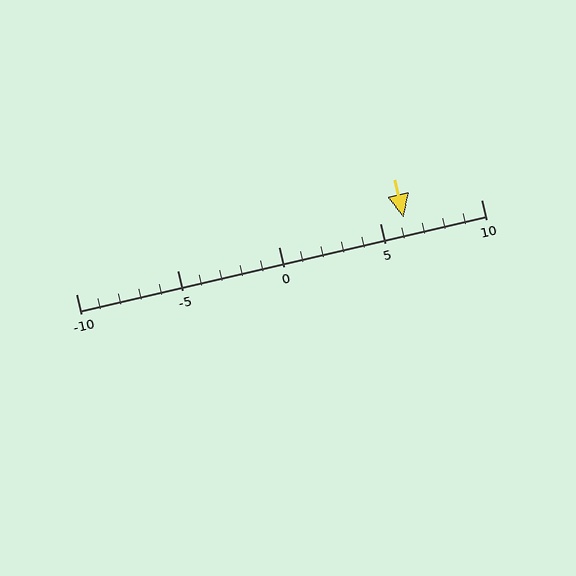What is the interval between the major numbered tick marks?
The major tick marks are spaced 5 units apart.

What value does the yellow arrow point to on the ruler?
The yellow arrow points to approximately 6.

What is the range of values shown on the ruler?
The ruler shows values from -10 to 10.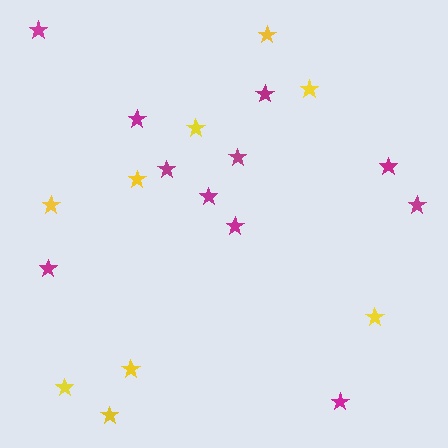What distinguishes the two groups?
There are 2 groups: one group of yellow stars (9) and one group of magenta stars (11).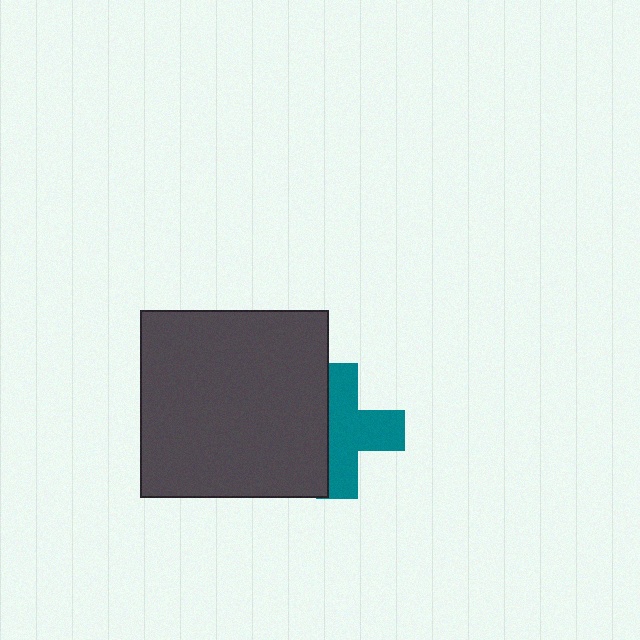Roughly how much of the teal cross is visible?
About half of it is visible (roughly 61%).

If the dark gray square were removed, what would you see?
You would see the complete teal cross.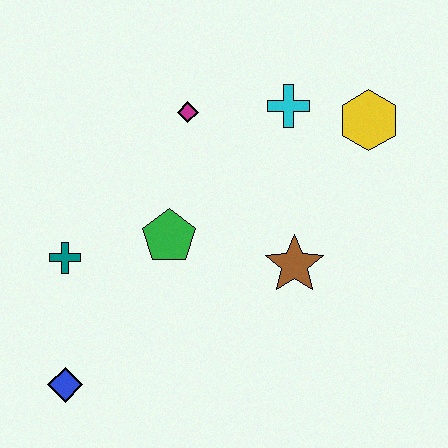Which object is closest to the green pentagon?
The teal cross is closest to the green pentagon.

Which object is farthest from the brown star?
The blue diamond is farthest from the brown star.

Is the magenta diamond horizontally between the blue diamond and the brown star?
Yes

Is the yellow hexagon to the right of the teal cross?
Yes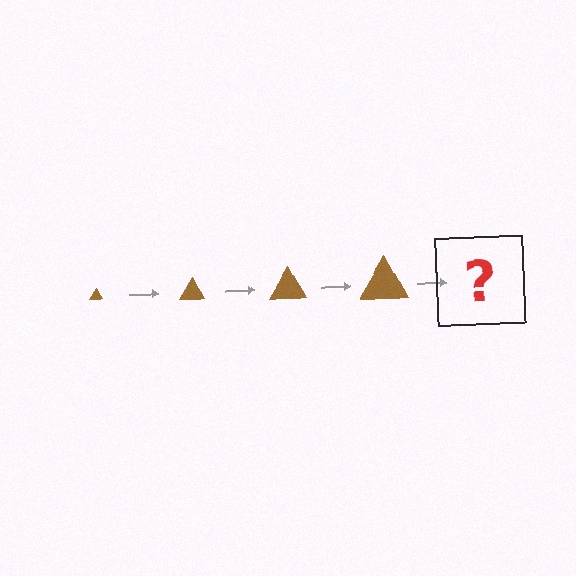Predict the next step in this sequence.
The next step is a brown triangle, larger than the previous one.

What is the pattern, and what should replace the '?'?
The pattern is that the triangle gets progressively larger each step. The '?' should be a brown triangle, larger than the previous one.